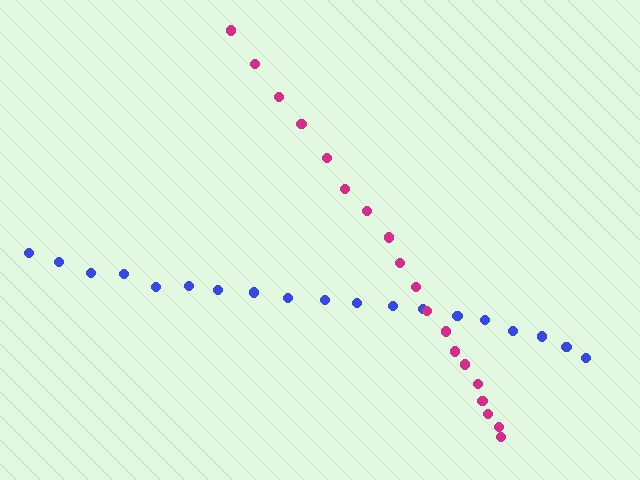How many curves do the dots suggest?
There are 2 distinct paths.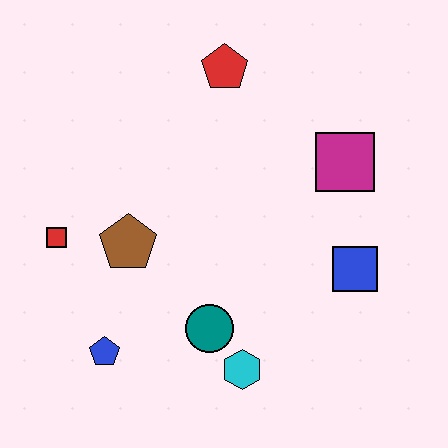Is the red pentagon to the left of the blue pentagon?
No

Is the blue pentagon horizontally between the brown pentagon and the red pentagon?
No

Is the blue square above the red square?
No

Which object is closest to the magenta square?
The blue square is closest to the magenta square.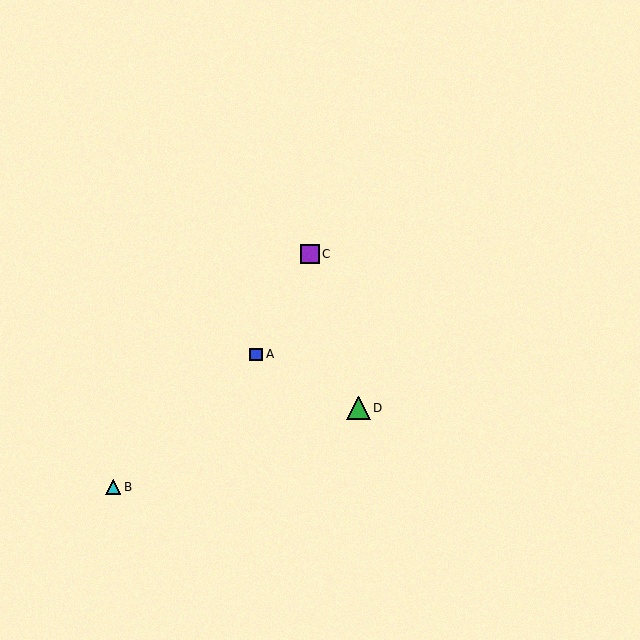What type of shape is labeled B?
Shape B is a cyan triangle.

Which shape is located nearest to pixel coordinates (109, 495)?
The cyan triangle (labeled B) at (114, 487) is nearest to that location.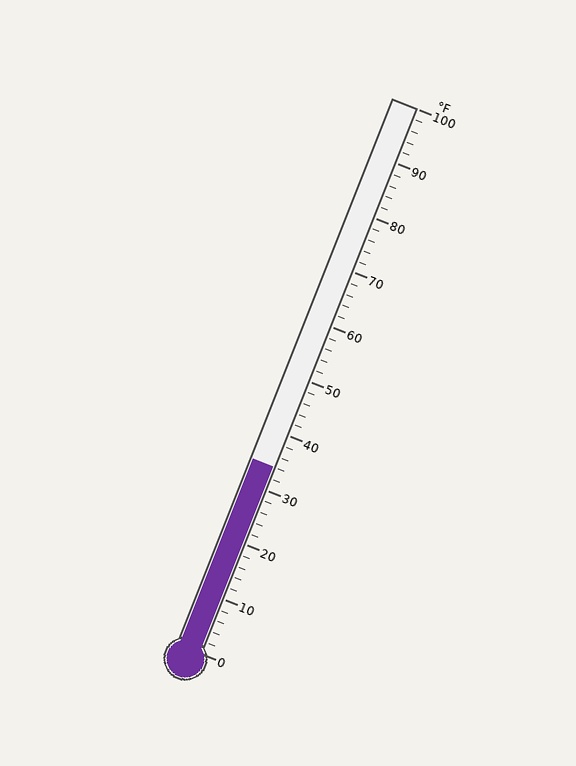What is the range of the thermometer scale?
The thermometer scale ranges from 0°F to 100°F.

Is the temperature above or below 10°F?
The temperature is above 10°F.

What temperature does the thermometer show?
The thermometer shows approximately 34°F.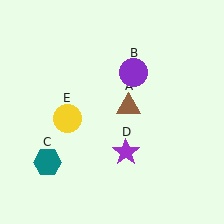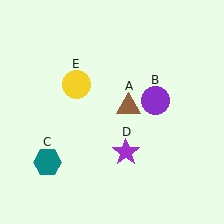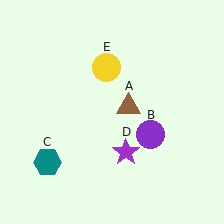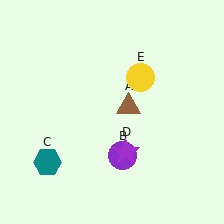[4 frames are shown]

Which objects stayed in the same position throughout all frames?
Brown triangle (object A) and teal hexagon (object C) and purple star (object D) remained stationary.